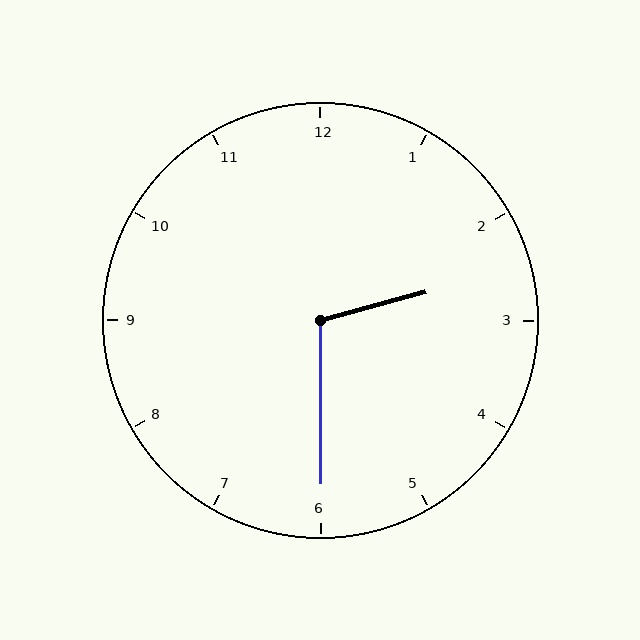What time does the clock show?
2:30.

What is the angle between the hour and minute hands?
Approximately 105 degrees.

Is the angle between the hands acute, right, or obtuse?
It is obtuse.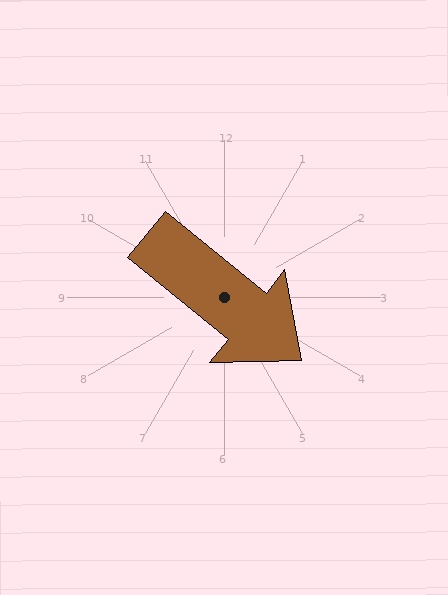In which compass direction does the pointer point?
Southeast.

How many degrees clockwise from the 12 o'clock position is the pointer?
Approximately 129 degrees.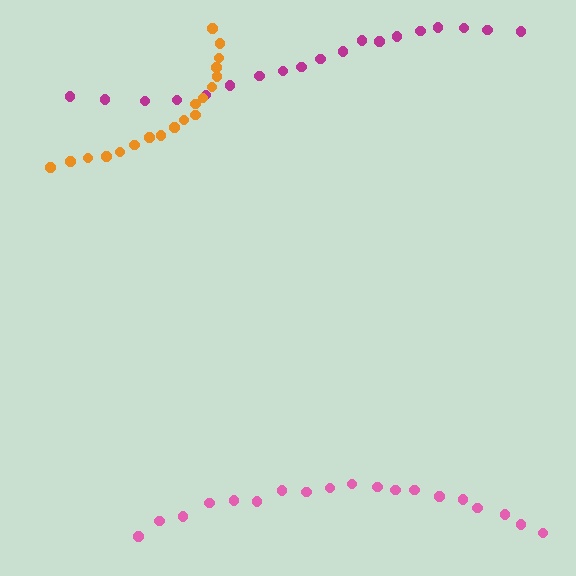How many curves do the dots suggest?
There are 3 distinct paths.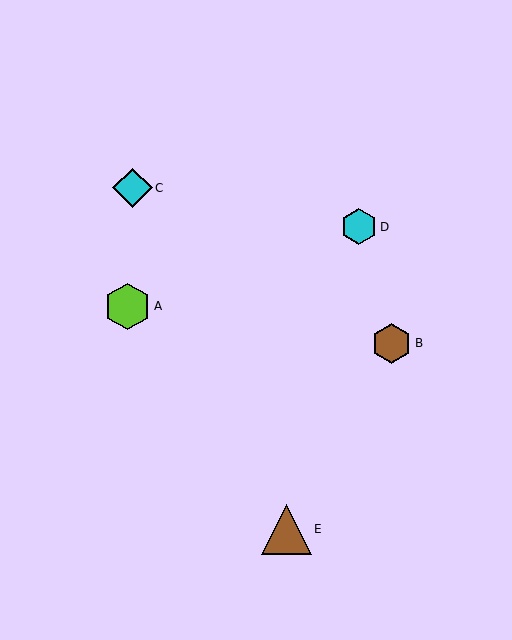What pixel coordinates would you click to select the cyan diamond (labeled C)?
Click at (132, 188) to select the cyan diamond C.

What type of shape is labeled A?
Shape A is a lime hexagon.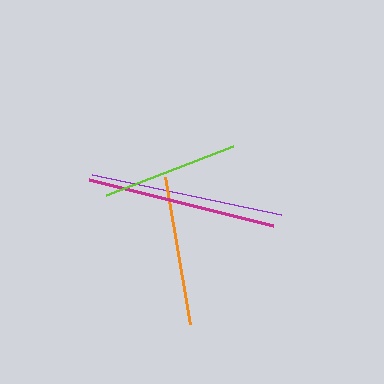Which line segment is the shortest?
The lime line is the shortest at approximately 136 pixels.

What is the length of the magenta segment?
The magenta segment is approximately 190 pixels long.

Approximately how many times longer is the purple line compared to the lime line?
The purple line is approximately 1.4 times the length of the lime line.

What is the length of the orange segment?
The orange segment is approximately 150 pixels long.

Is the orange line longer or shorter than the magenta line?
The magenta line is longer than the orange line.